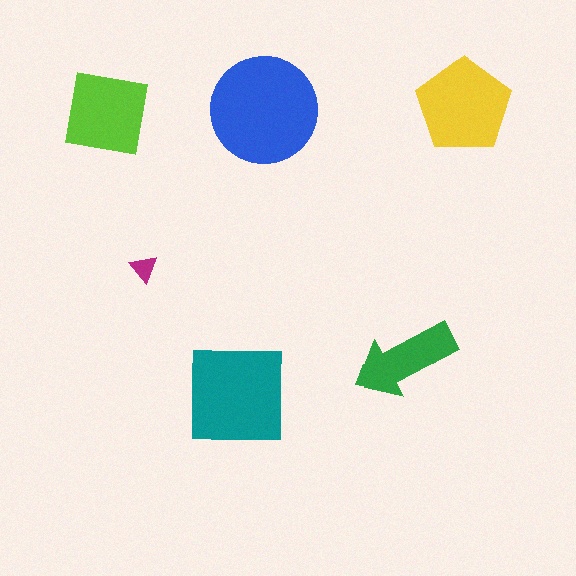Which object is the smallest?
The magenta triangle.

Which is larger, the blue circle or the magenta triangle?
The blue circle.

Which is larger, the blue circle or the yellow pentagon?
The blue circle.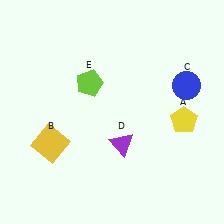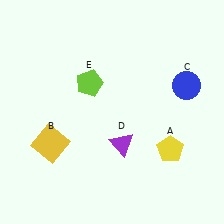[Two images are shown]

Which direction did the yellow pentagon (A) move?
The yellow pentagon (A) moved down.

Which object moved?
The yellow pentagon (A) moved down.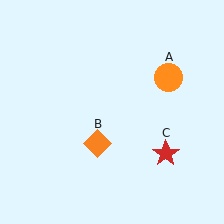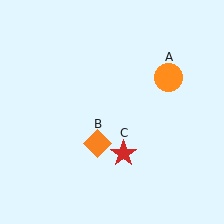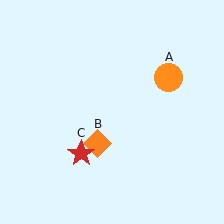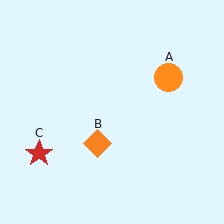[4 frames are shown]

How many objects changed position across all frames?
1 object changed position: red star (object C).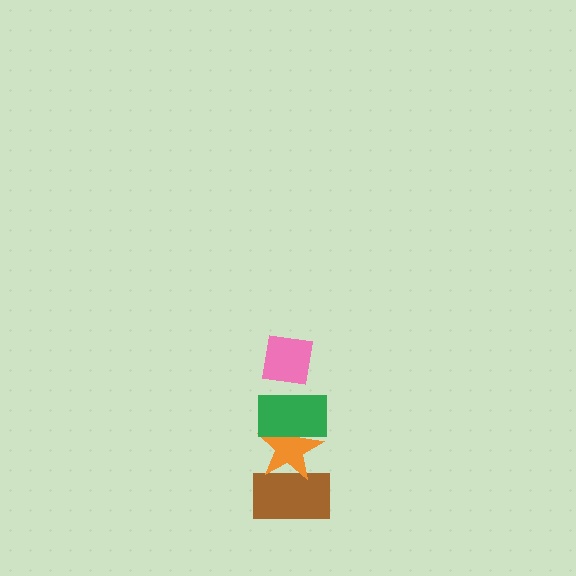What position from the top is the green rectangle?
The green rectangle is 2nd from the top.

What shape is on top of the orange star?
The green rectangle is on top of the orange star.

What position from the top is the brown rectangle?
The brown rectangle is 4th from the top.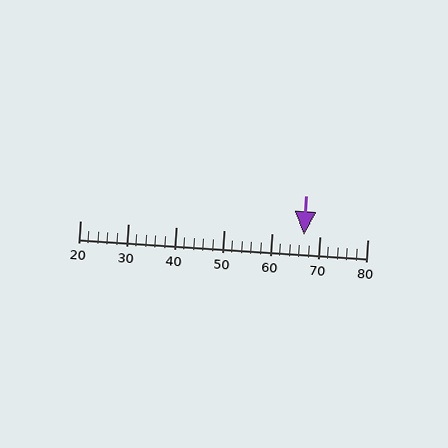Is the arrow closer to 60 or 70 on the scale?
The arrow is closer to 70.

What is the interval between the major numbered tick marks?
The major tick marks are spaced 10 units apart.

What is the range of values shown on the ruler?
The ruler shows values from 20 to 80.